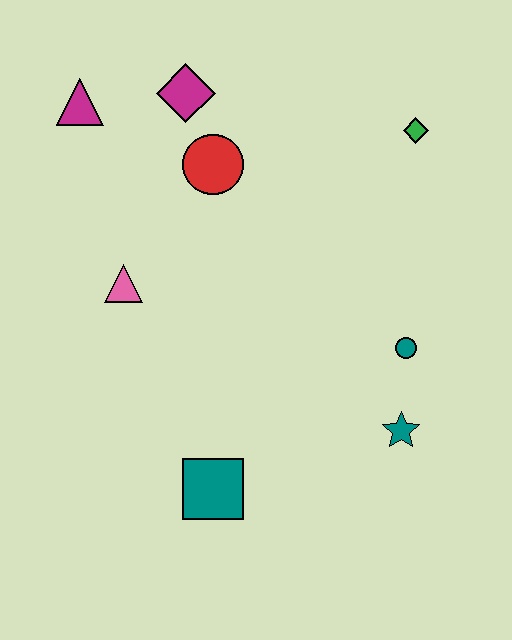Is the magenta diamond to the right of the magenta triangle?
Yes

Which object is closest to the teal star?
The teal circle is closest to the teal star.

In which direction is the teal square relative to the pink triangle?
The teal square is below the pink triangle.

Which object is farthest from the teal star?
The magenta triangle is farthest from the teal star.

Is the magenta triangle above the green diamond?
Yes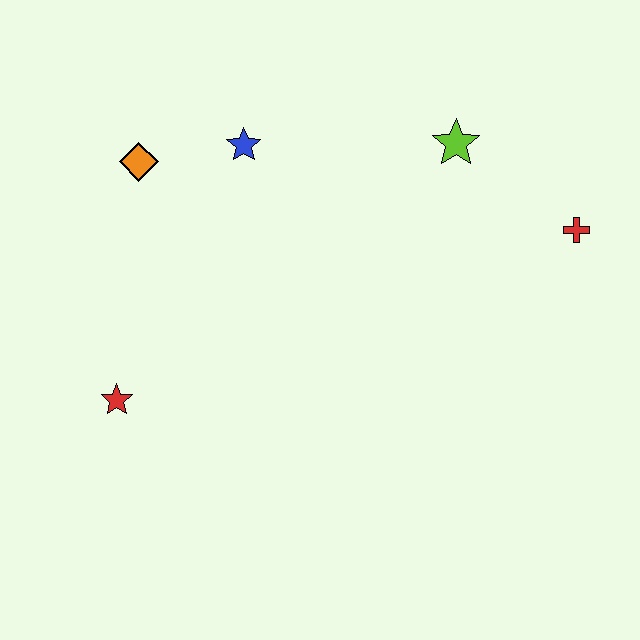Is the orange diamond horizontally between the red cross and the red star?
Yes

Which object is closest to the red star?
The orange diamond is closest to the red star.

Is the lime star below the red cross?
No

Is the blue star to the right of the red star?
Yes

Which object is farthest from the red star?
The red cross is farthest from the red star.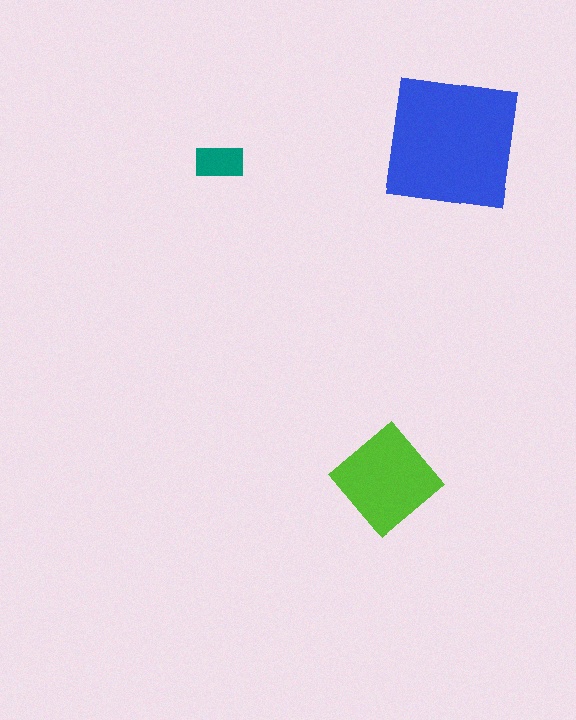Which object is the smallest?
The teal rectangle.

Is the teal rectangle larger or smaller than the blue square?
Smaller.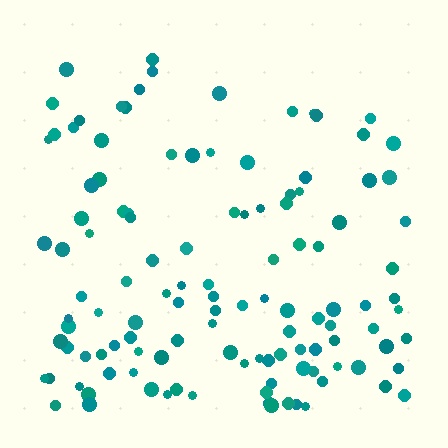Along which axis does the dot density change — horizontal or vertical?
Vertical.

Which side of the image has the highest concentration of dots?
The bottom.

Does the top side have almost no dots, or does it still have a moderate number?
Still a moderate number, just noticeably fewer than the bottom.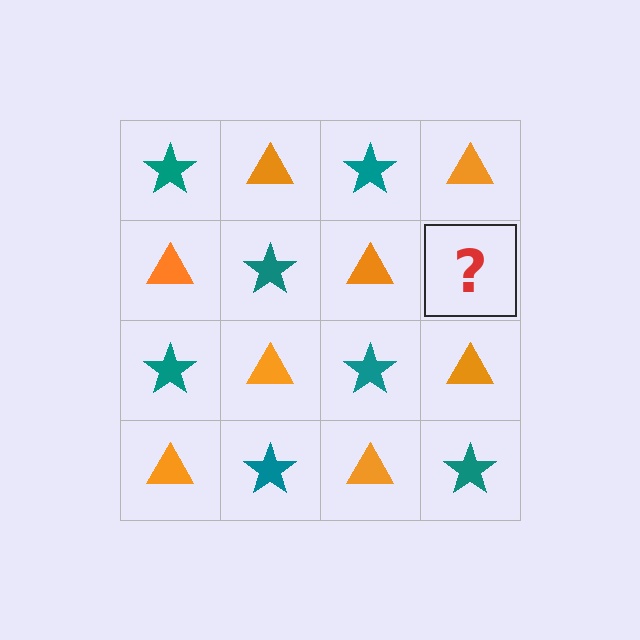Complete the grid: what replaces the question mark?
The question mark should be replaced with a teal star.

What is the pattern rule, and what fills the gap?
The rule is that it alternates teal star and orange triangle in a checkerboard pattern. The gap should be filled with a teal star.